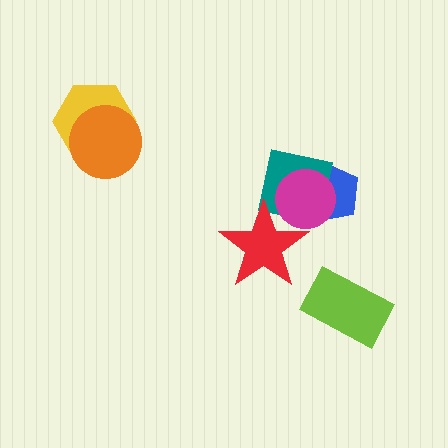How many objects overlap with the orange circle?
1 object overlaps with the orange circle.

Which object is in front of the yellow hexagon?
The orange circle is in front of the yellow hexagon.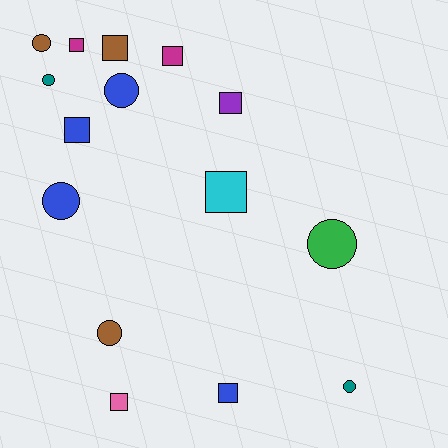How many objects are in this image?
There are 15 objects.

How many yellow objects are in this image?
There are no yellow objects.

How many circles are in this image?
There are 7 circles.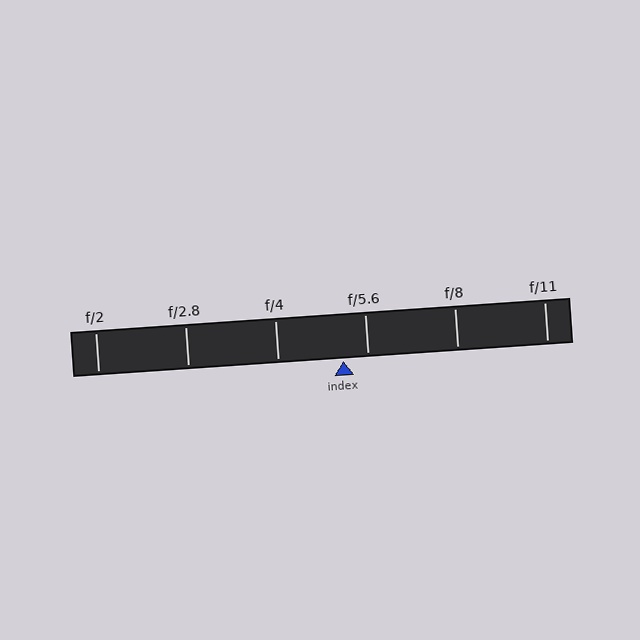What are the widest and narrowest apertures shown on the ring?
The widest aperture shown is f/2 and the narrowest is f/11.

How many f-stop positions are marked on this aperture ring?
There are 6 f-stop positions marked.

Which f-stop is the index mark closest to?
The index mark is closest to f/5.6.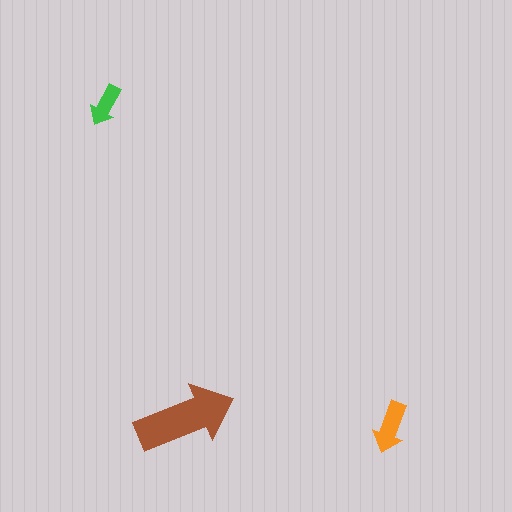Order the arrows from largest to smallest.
the brown one, the orange one, the green one.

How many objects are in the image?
There are 3 objects in the image.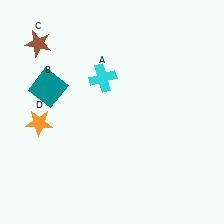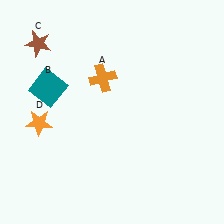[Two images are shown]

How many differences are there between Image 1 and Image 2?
There is 1 difference between the two images.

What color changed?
The cross (A) changed from cyan in Image 1 to orange in Image 2.